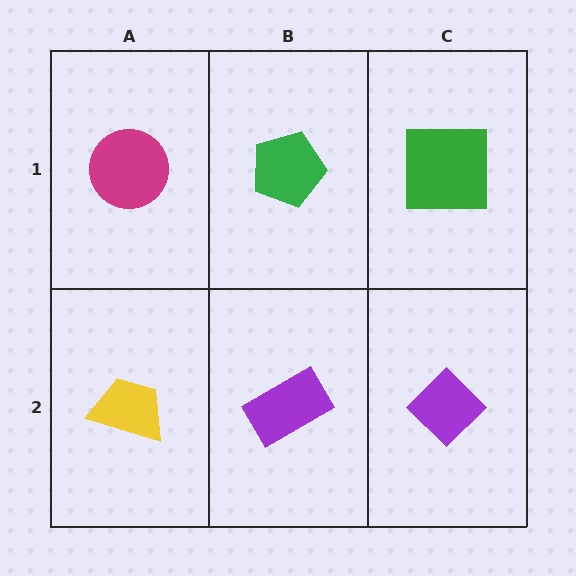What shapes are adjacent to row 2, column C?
A green square (row 1, column C), a purple rectangle (row 2, column B).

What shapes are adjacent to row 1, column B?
A purple rectangle (row 2, column B), a magenta circle (row 1, column A), a green square (row 1, column C).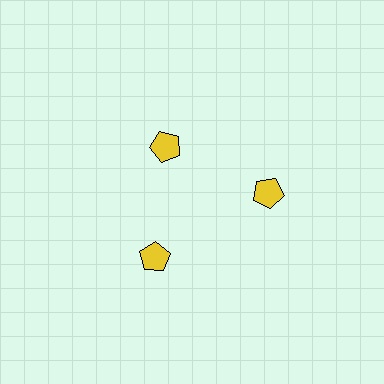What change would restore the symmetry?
The symmetry would be restored by moving it outward, back onto the ring so that all 3 pentagons sit at equal angles and equal distance from the center.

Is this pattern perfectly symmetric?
No. The 3 yellow pentagons are arranged in a ring, but one element near the 11 o'clock position is pulled inward toward the center, breaking the 3-fold rotational symmetry.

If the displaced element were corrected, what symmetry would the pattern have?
It would have 3-fold rotational symmetry — the pattern would map onto itself every 120 degrees.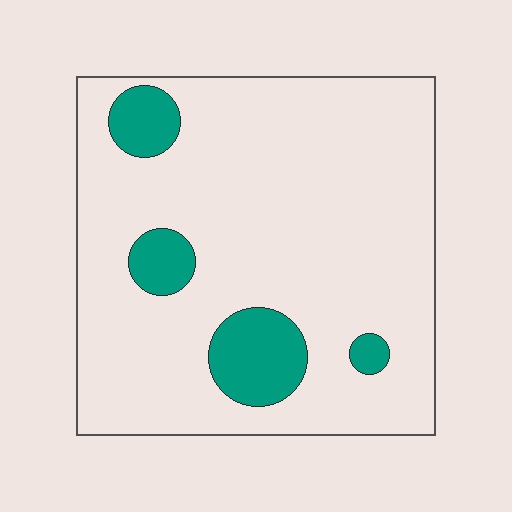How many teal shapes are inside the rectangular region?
4.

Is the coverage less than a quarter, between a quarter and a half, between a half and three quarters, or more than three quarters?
Less than a quarter.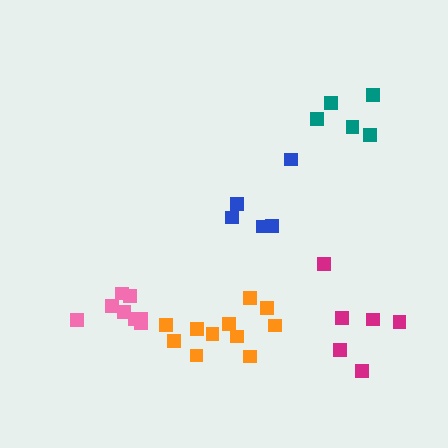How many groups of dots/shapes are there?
There are 5 groups.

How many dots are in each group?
Group 1: 8 dots, Group 2: 6 dots, Group 3: 5 dots, Group 4: 5 dots, Group 5: 11 dots (35 total).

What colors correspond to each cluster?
The clusters are colored: pink, magenta, teal, blue, orange.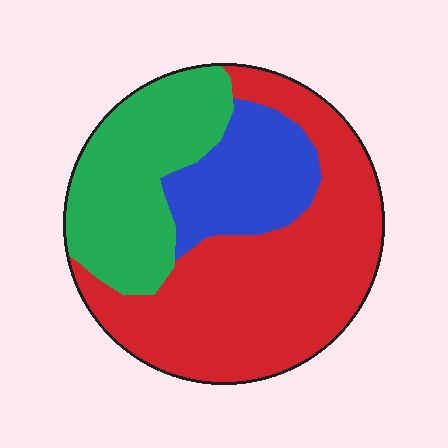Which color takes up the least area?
Blue, at roughly 20%.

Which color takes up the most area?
Red, at roughly 55%.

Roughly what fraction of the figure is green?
Green covers 29% of the figure.